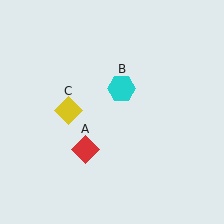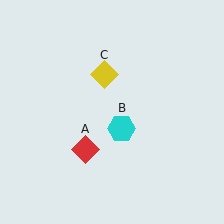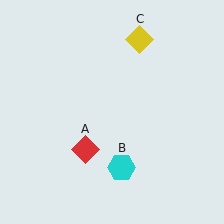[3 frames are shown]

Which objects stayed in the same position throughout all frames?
Red diamond (object A) remained stationary.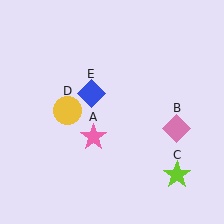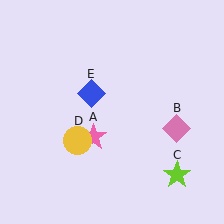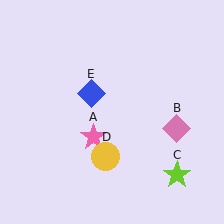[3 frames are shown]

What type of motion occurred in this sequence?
The yellow circle (object D) rotated counterclockwise around the center of the scene.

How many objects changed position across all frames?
1 object changed position: yellow circle (object D).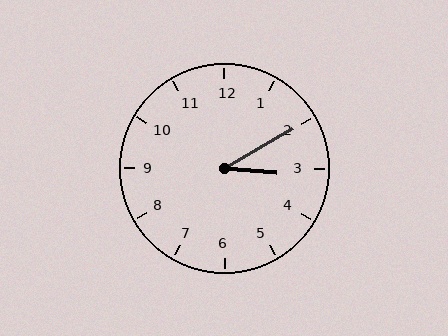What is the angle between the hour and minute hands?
Approximately 35 degrees.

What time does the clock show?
3:10.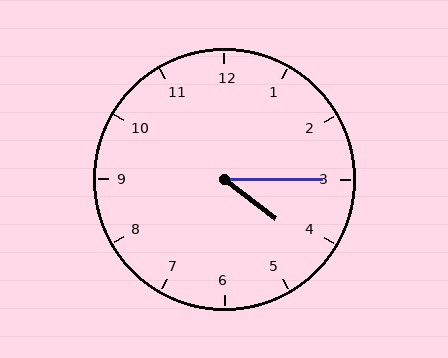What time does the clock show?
4:15.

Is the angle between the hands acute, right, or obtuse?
It is acute.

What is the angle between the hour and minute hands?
Approximately 38 degrees.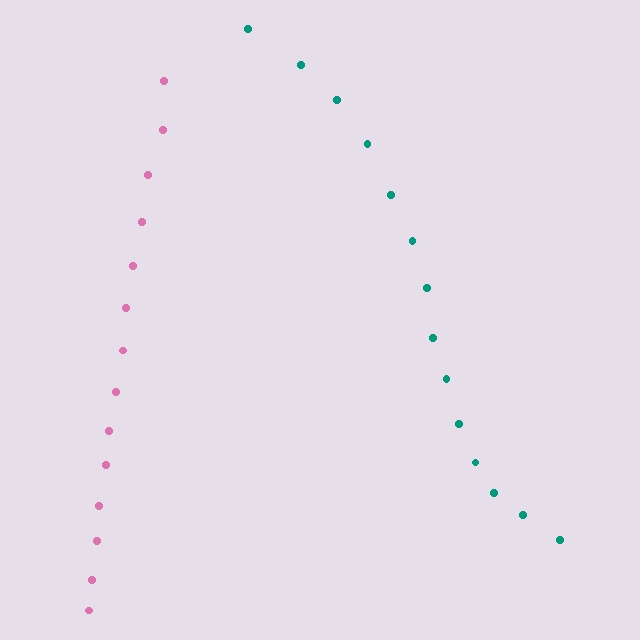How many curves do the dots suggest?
There are 2 distinct paths.